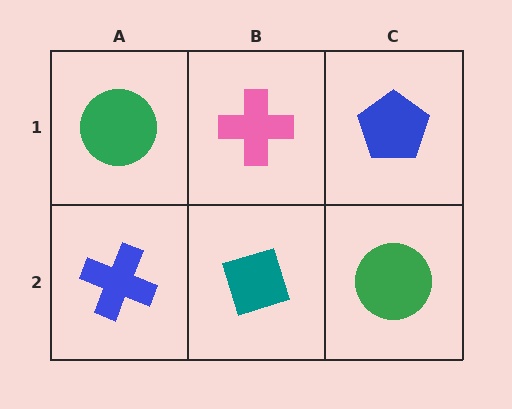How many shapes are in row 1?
3 shapes.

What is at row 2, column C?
A green circle.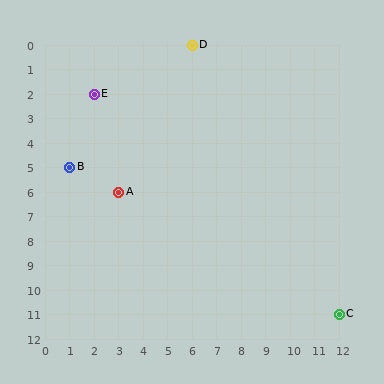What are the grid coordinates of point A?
Point A is at grid coordinates (3, 6).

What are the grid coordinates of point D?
Point D is at grid coordinates (6, 0).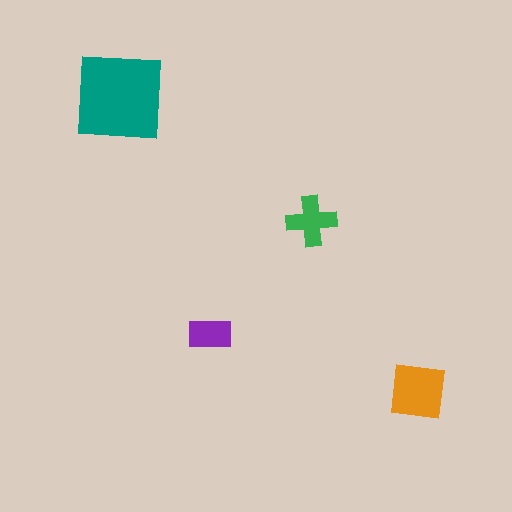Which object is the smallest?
The purple rectangle.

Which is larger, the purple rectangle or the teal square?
The teal square.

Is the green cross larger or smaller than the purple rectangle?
Larger.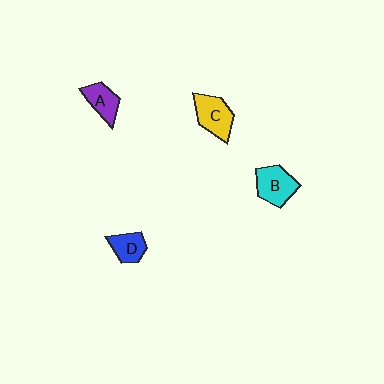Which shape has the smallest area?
Shape D (blue).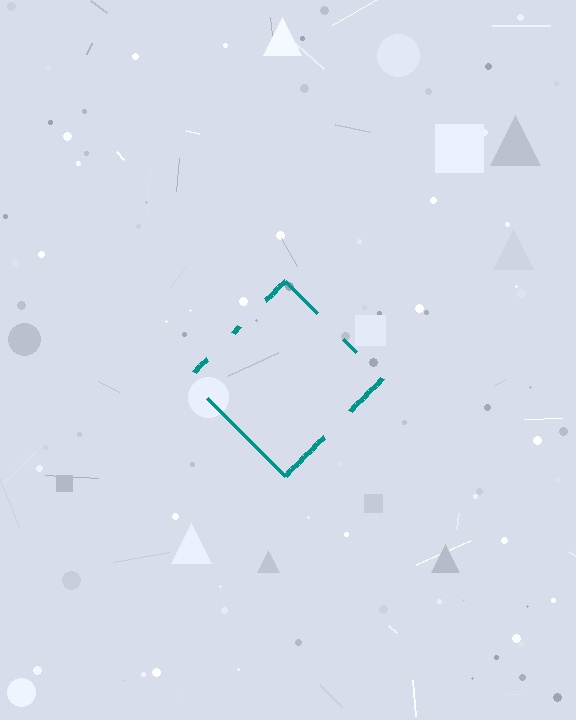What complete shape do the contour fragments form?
The contour fragments form a diamond.